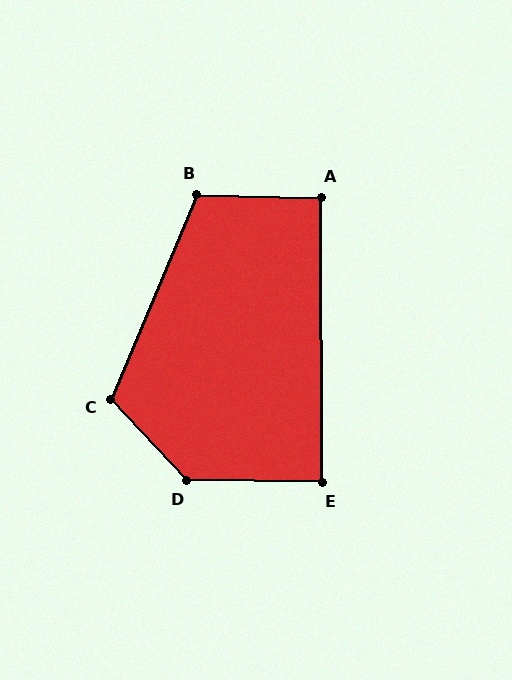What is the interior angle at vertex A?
Approximately 91 degrees (approximately right).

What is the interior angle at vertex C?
Approximately 114 degrees (obtuse).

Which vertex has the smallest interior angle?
E, at approximately 89 degrees.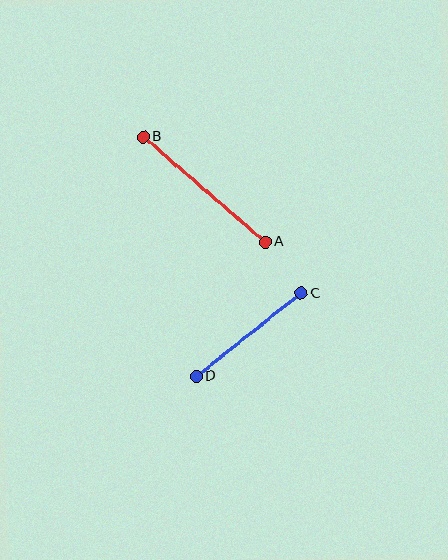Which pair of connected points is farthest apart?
Points A and B are farthest apart.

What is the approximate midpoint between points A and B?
The midpoint is at approximately (204, 189) pixels.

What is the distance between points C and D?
The distance is approximately 134 pixels.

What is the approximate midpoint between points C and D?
The midpoint is at approximately (249, 335) pixels.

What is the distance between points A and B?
The distance is approximately 160 pixels.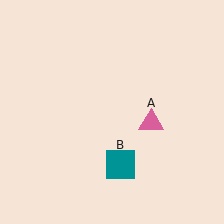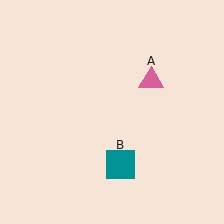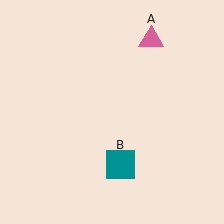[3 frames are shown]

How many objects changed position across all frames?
1 object changed position: pink triangle (object A).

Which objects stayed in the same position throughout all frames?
Teal square (object B) remained stationary.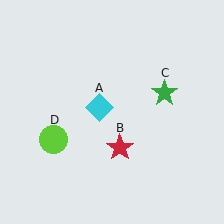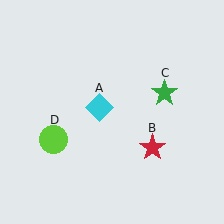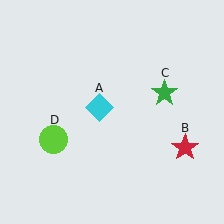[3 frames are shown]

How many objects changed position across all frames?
1 object changed position: red star (object B).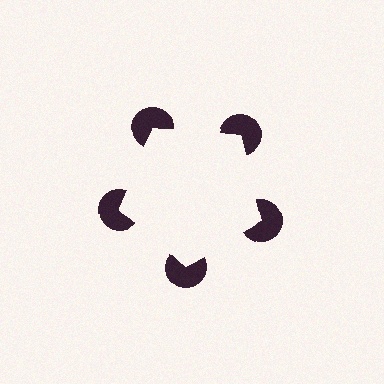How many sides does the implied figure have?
5 sides.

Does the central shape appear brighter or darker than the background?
It typically appears slightly brighter than the background, even though no actual brightness change is drawn.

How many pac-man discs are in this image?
There are 5 — one at each vertex of the illusory pentagon.